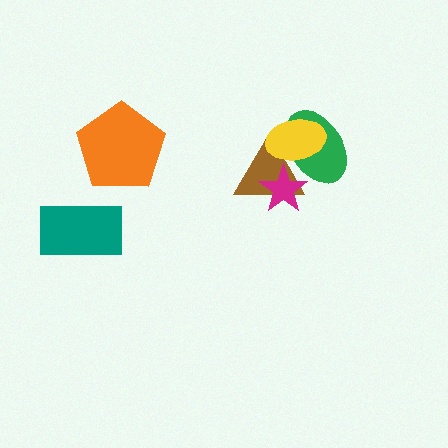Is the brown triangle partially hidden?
Yes, it is partially covered by another shape.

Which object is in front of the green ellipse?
The yellow ellipse is in front of the green ellipse.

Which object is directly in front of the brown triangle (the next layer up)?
The magenta star is directly in front of the brown triangle.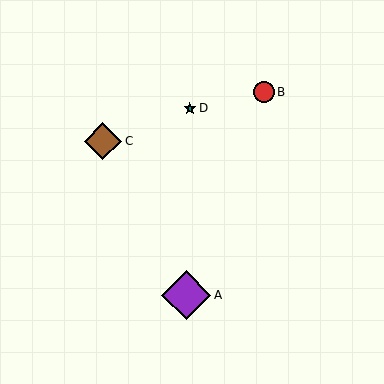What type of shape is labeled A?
Shape A is a purple diamond.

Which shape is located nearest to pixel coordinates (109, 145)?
The brown diamond (labeled C) at (103, 141) is nearest to that location.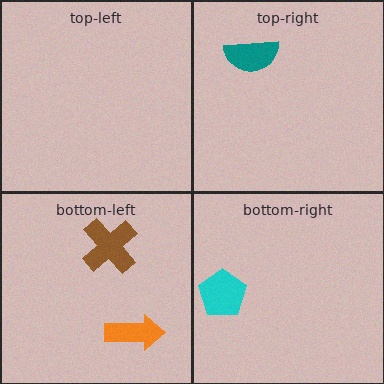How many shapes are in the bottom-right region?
1.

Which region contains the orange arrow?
The bottom-left region.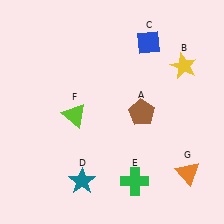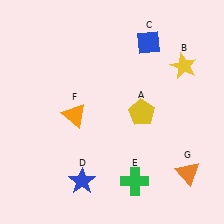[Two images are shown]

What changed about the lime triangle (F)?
In Image 1, F is lime. In Image 2, it changed to orange.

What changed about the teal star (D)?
In Image 1, D is teal. In Image 2, it changed to blue.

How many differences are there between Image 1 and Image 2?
There are 3 differences between the two images.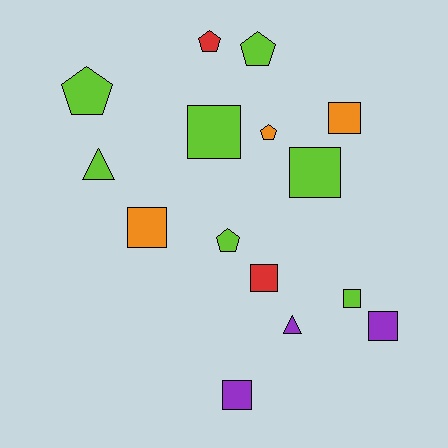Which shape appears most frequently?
Square, with 8 objects.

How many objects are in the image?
There are 15 objects.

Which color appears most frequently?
Lime, with 7 objects.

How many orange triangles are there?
There are no orange triangles.